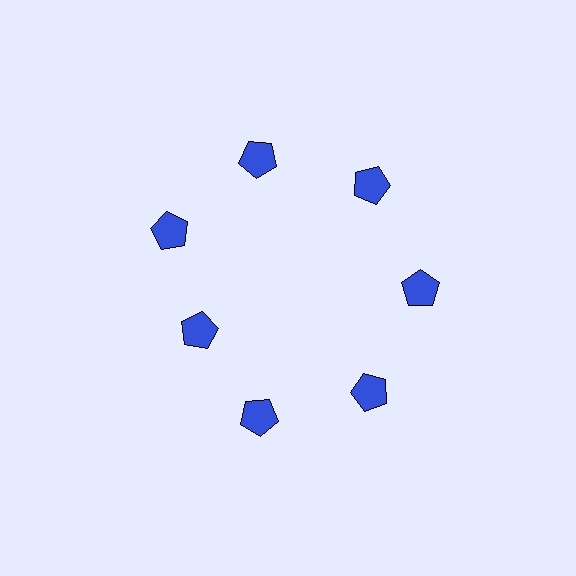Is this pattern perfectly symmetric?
No. The 7 blue pentagons are arranged in a ring, but one element near the 8 o'clock position is pulled inward toward the center, breaking the 7-fold rotational symmetry.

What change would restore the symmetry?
The symmetry would be restored by moving it outward, back onto the ring so that all 7 pentagons sit at equal angles and equal distance from the center.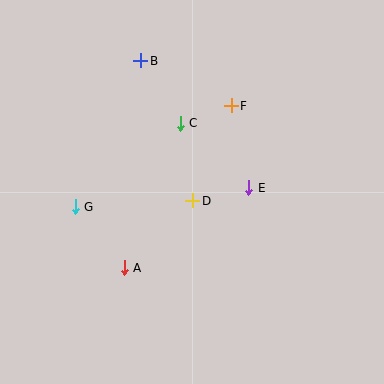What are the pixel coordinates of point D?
Point D is at (193, 201).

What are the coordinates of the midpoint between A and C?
The midpoint between A and C is at (152, 196).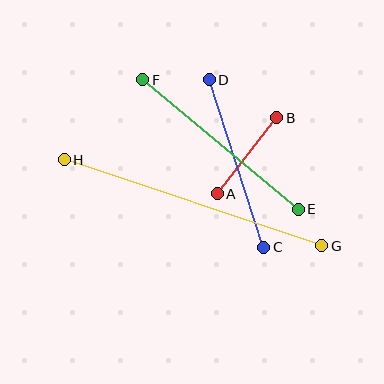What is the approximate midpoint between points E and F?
The midpoint is at approximately (221, 144) pixels.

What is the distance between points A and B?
The distance is approximately 97 pixels.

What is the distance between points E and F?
The distance is approximately 202 pixels.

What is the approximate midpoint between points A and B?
The midpoint is at approximately (247, 156) pixels.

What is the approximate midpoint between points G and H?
The midpoint is at approximately (193, 203) pixels.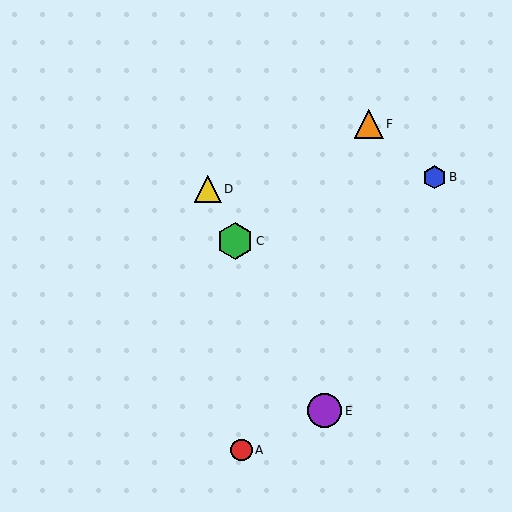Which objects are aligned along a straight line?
Objects C, D, E are aligned along a straight line.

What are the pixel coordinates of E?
Object E is at (325, 411).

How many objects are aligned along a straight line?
3 objects (C, D, E) are aligned along a straight line.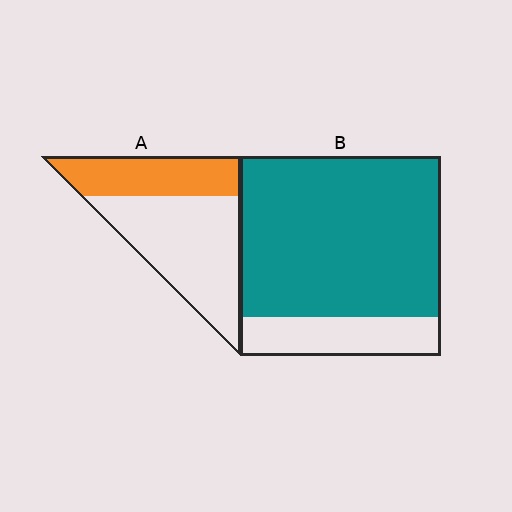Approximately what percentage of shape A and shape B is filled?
A is approximately 35% and B is approximately 80%.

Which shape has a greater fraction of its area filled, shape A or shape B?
Shape B.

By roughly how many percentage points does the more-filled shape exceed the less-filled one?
By roughly 45 percentage points (B over A).